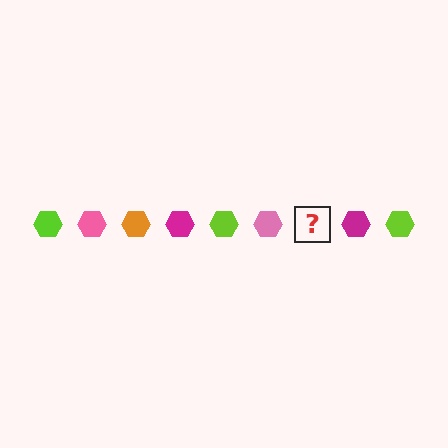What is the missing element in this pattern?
The missing element is an orange hexagon.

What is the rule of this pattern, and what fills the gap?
The rule is that the pattern cycles through lime, pink, orange, magenta hexagons. The gap should be filled with an orange hexagon.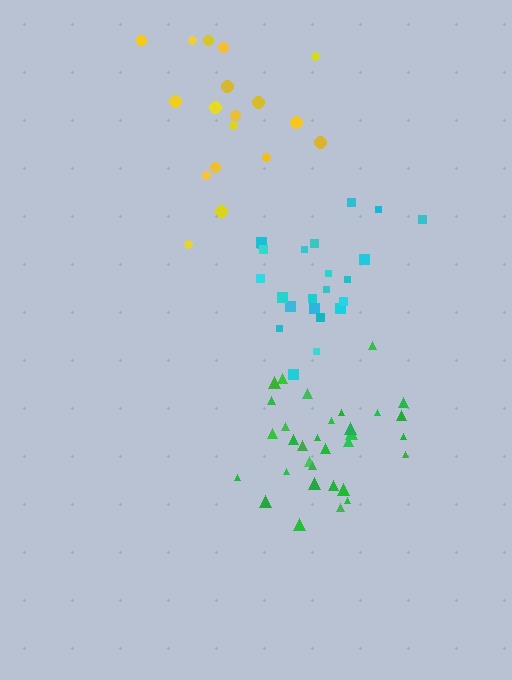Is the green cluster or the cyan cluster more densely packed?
Green.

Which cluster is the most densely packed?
Green.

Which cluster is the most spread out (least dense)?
Yellow.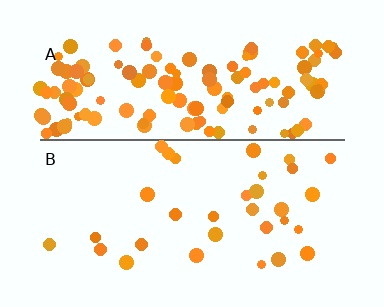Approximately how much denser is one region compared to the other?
Approximately 3.9× — region A over region B.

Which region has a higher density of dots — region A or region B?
A (the top).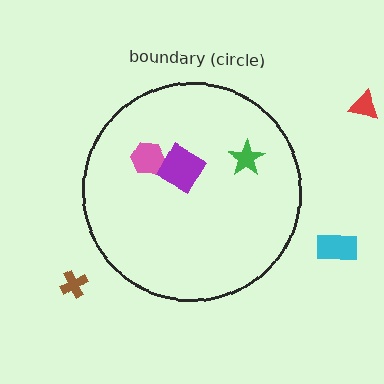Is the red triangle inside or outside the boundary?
Outside.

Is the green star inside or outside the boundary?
Inside.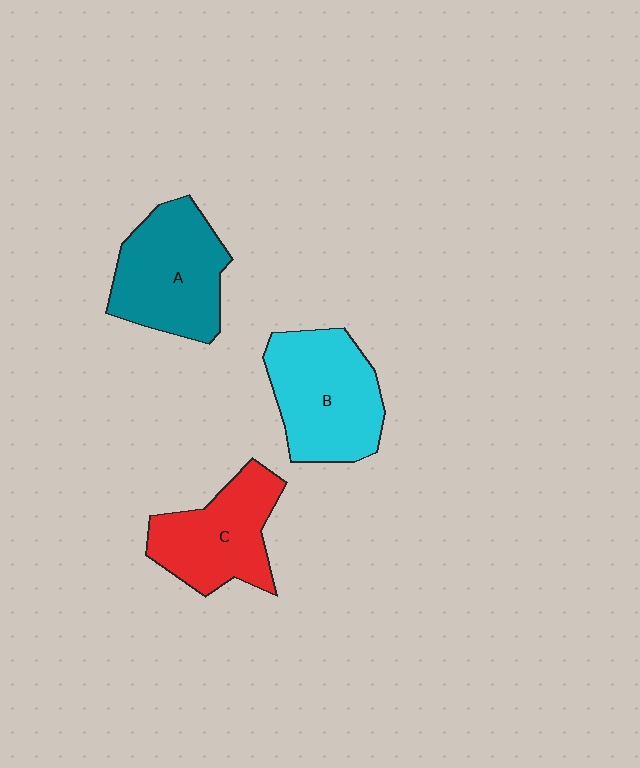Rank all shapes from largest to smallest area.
From largest to smallest: B (cyan), A (teal), C (red).